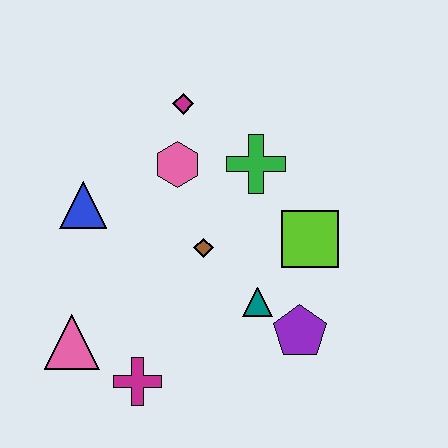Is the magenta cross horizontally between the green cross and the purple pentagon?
No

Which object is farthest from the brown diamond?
The pink triangle is farthest from the brown diamond.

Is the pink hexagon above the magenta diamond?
No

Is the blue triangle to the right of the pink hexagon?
No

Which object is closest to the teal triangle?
The purple pentagon is closest to the teal triangle.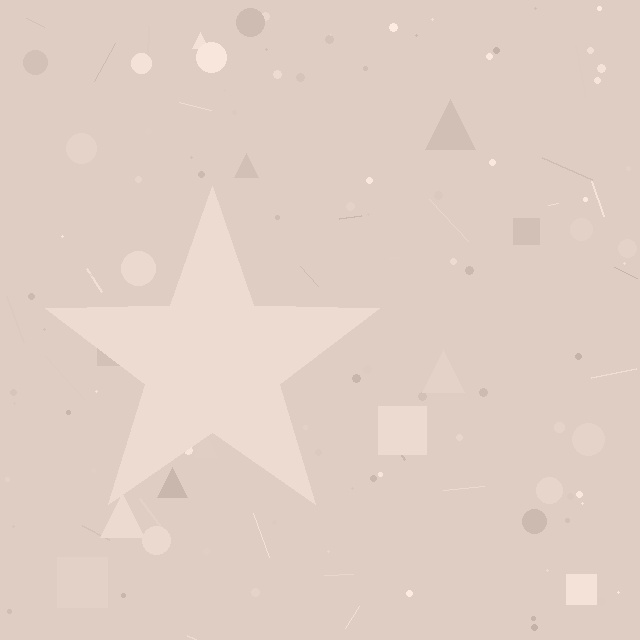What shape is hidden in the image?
A star is hidden in the image.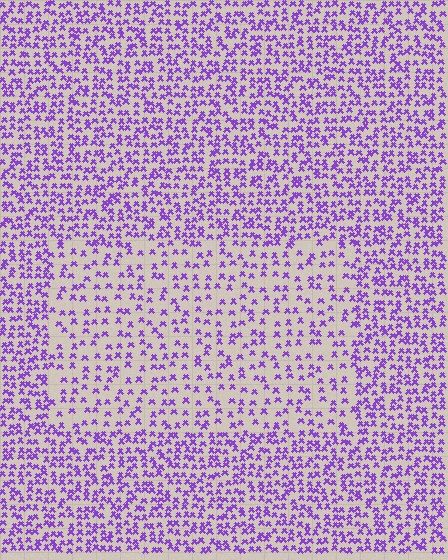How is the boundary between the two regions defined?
The boundary is defined by a change in element density (approximately 1.9x ratio). All elements are the same color, size, and shape.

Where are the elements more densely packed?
The elements are more densely packed outside the rectangle boundary.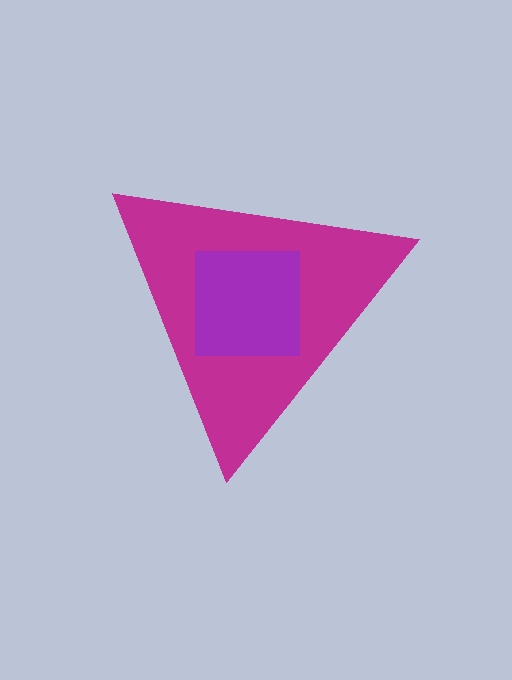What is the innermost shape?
The purple square.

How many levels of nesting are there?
2.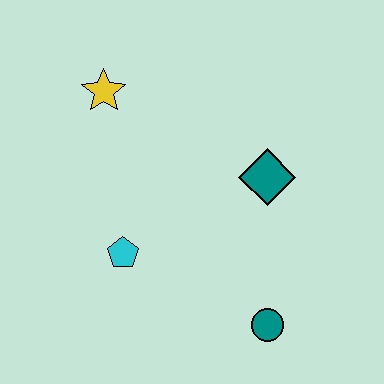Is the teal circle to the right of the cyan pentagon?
Yes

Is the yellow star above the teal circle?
Yes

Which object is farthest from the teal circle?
The yellow star is farthest from the teal circle.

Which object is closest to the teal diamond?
The teal circle is closest to the teal diamond.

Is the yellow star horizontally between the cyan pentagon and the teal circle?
No